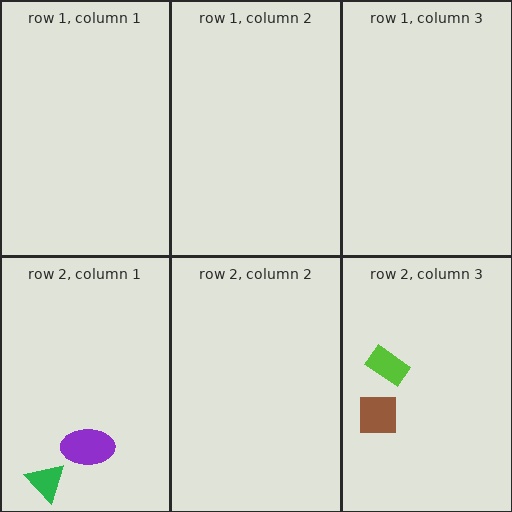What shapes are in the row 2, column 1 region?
The green triangle, the purple ellipse.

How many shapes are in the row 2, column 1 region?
2.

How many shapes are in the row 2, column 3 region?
2.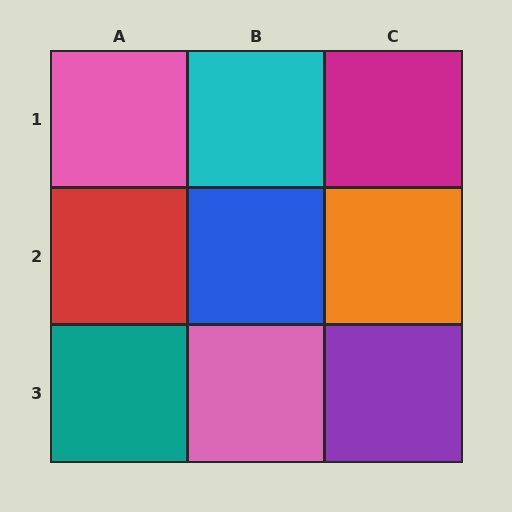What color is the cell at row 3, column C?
Purple.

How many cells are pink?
2 cells are pink.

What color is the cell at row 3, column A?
Teal.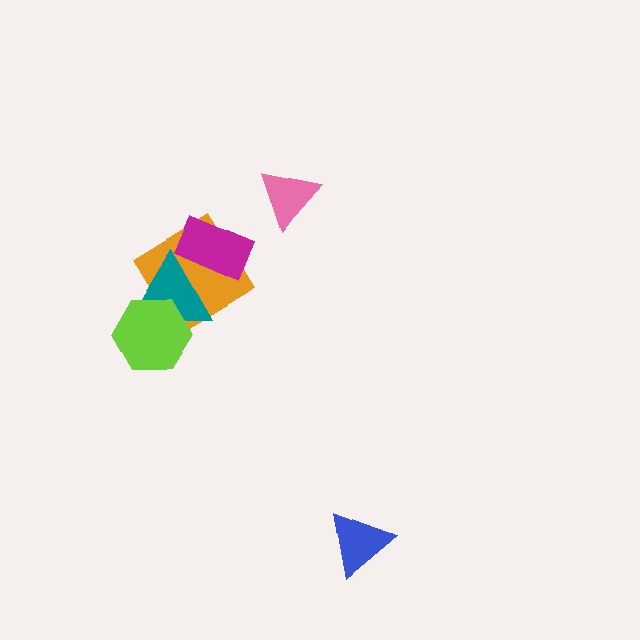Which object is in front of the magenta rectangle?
The teal triangle is in front of the magenta rectangle.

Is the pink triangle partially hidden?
No, no other shape covers it.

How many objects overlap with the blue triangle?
0 objects overlap with the blue triangle.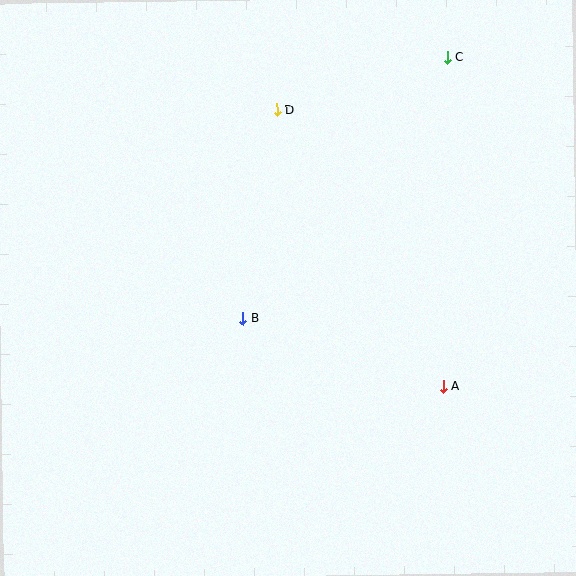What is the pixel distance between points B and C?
The distance between B and C is 331 pixels.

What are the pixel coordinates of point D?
Point D is at (277, 110).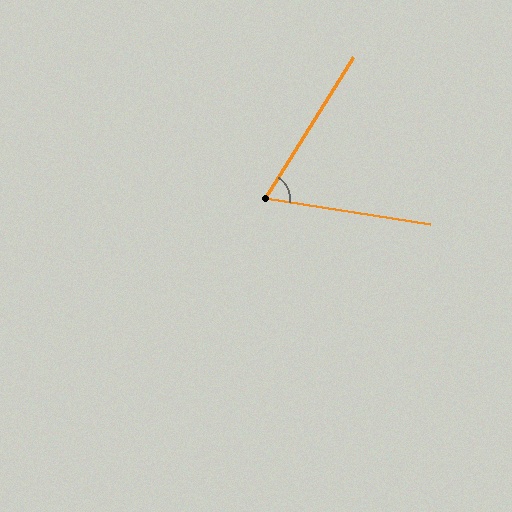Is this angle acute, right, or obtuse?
It is acute.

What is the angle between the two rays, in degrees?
Approximately 67 degrees.